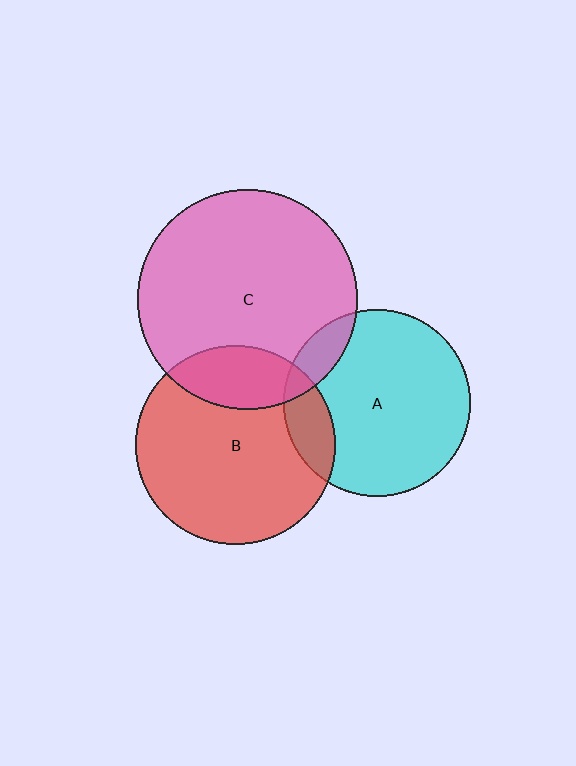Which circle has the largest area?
Circle C (pink).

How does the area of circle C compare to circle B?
Approximately 1.2 times.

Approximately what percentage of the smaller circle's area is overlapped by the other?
Approximately 10%.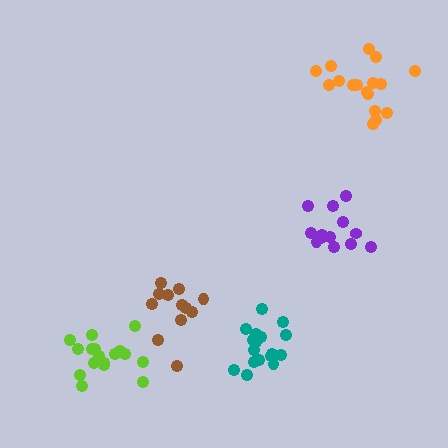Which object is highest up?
The orange cluster is topmost.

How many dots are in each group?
Group 1: 12 dots, Group 2: 13 dots, Group 3: 17 dots, Group 4: 17 dots, Group 5: 17 dots (76 total).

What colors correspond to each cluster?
The clusters are colored: brown, purple, orange, lime, teal.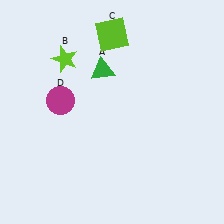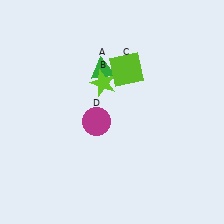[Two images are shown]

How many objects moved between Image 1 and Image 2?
3 objects moved between the two images.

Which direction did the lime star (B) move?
The lime star (B) moved right.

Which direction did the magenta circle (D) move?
The magenta circle (D) moved right.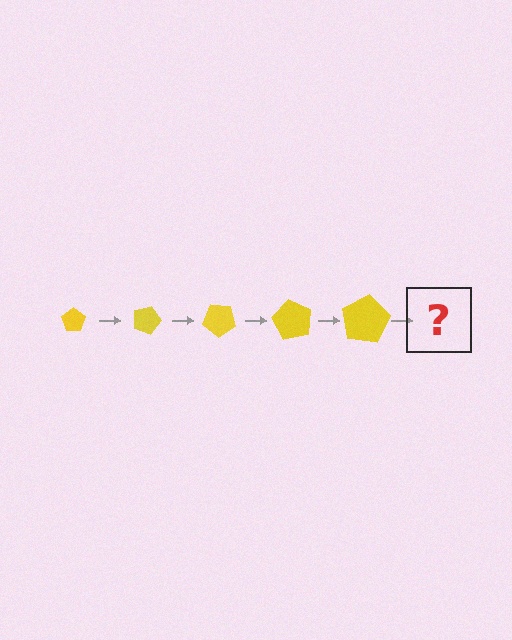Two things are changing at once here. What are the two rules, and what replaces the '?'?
The two rules are that the pentagon grows larger each step and it rotates 20 degrees each step. The '?' should be a pentagon, larger than the previous one and rotated 100 degrees from the start.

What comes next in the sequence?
The next element should be a pentagon, larger than the previous one and rotated 100 degrees from the start.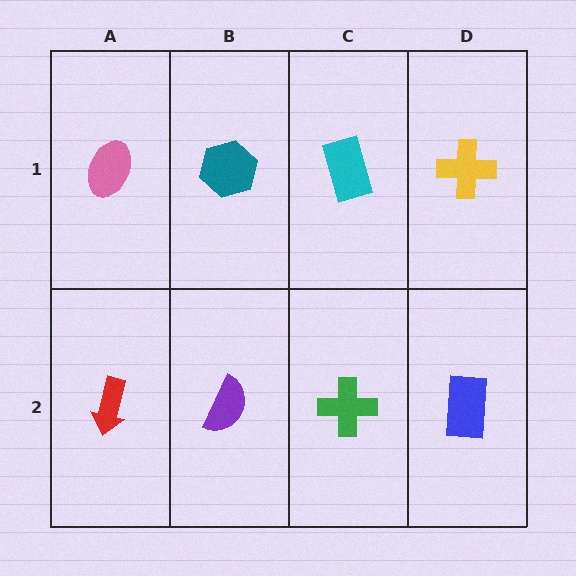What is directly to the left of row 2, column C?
A purple semicircle.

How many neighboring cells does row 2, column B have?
3.